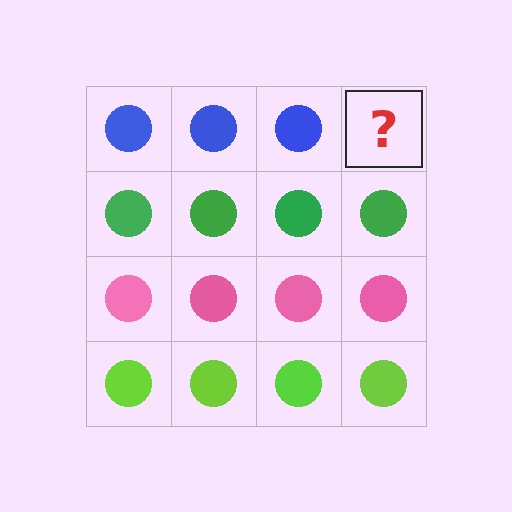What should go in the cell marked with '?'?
The missing cell should contain a blue circle.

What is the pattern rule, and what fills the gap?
The rule is that each row has a consistent color. The gap should be filled with a blue circle.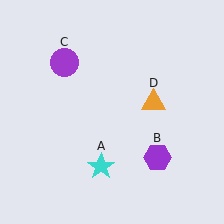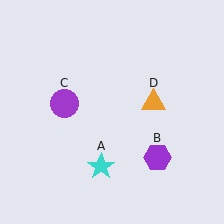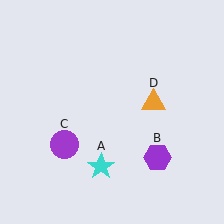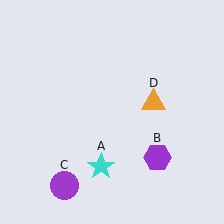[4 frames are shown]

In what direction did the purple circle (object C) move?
The purple circle (object C) moved down.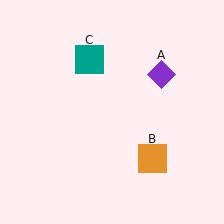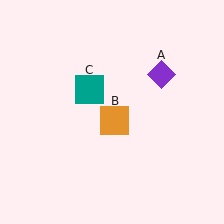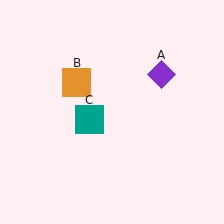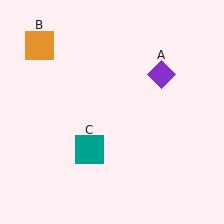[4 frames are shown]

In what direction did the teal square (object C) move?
The teal square (object C) moved down.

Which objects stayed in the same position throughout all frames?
Purple diamond (object A) remained stationary.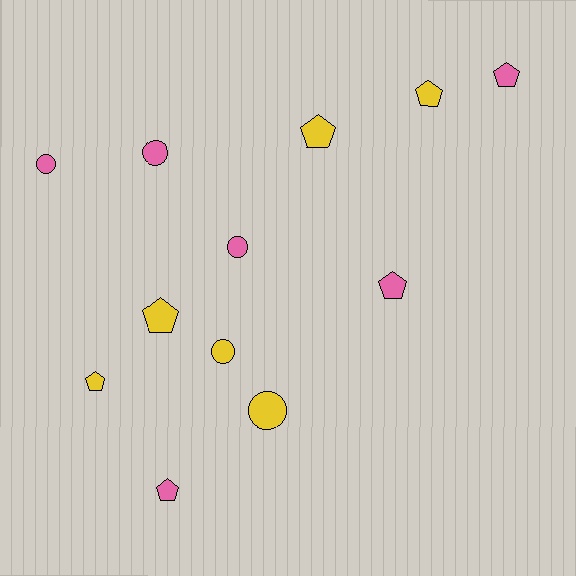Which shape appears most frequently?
Pentagon, with 7 objects.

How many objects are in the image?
There are 12 objects.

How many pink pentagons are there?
There are 3 pink pentagons.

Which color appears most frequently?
Yellow, with 6 objects.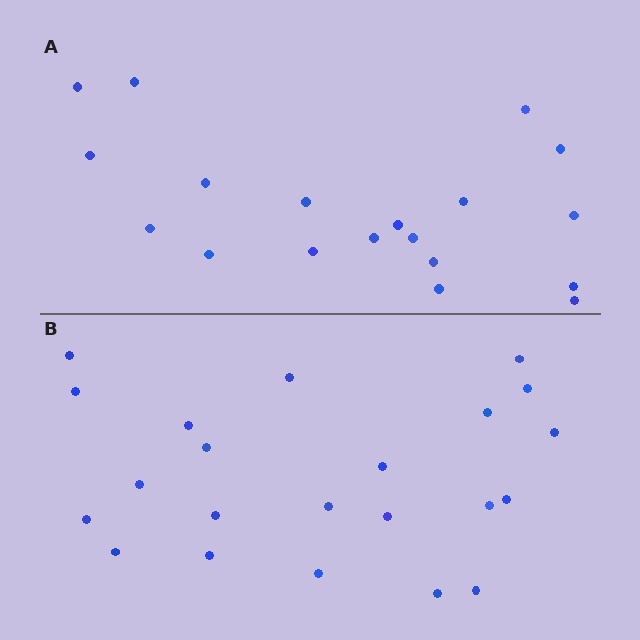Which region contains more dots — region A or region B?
Region B (the bottom region) has more dots.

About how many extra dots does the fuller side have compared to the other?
Region B has just a few more — roughly 2 or 3 more dots than region A.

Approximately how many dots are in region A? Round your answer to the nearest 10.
About 20 dots. (The exact count is 19, which rounds to 20.)